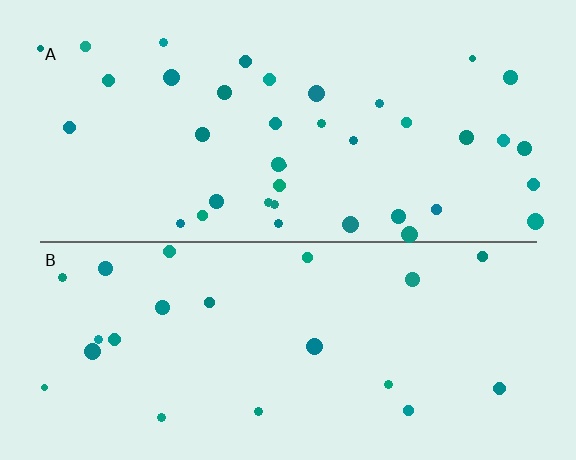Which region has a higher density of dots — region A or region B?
A (the top).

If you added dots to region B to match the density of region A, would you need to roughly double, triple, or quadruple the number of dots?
Approximately double.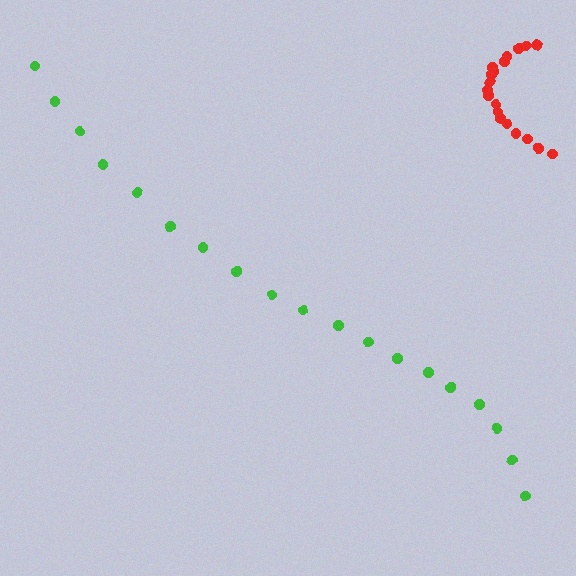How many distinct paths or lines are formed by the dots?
There are 2 distinct paths.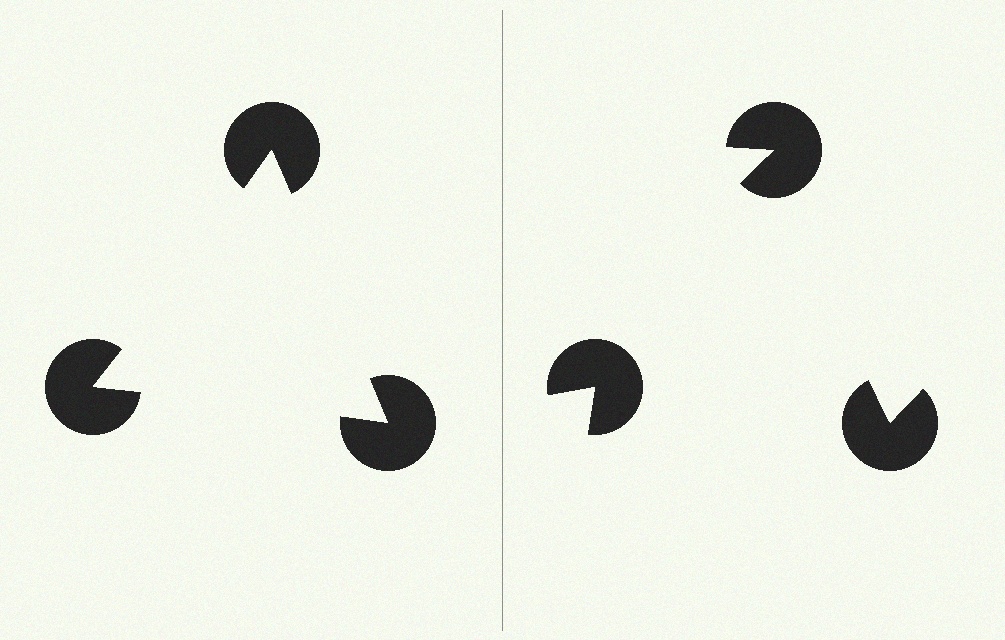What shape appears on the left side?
An illusory triangle.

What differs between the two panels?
The pac-man discs are positioned identically on both sides; only the wedge orientations differ. On the left they align to a triangle; on the right they are misaligned.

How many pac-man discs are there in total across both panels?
6 — 3 on each side.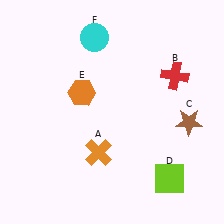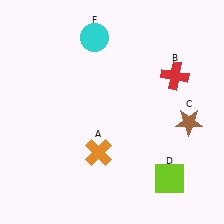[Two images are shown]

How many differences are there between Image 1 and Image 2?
There is 1 difference between the two images.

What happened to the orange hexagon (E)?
The orange hexagon (E) was removed in Image 2. It was in the top-left area of Image 1.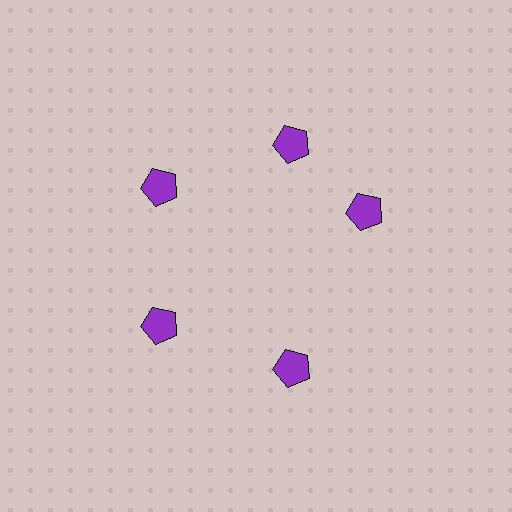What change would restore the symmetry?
The symmetry would be restored by rotating it back into even spacing with its neighbors so that all 5 pentagons sit at equal angles and equal distance from the center.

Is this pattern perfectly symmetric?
No. The 5 purple pentagons are arranged in a ring, but one element near the 3 o'clock position is rotated out of alignment along the ring, breaking the 5-fold rotational symmetry.